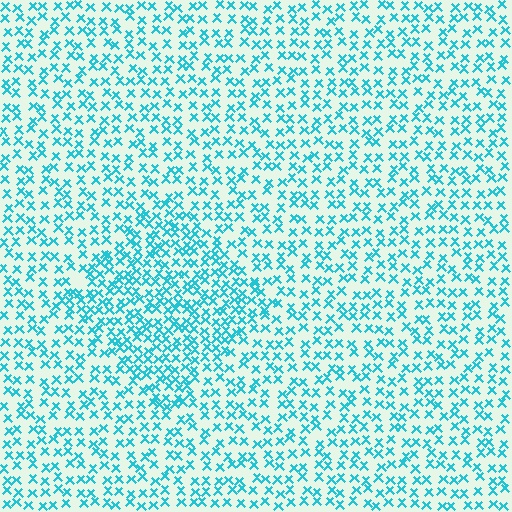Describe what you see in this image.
The image contains small cyan elements arranged at two different densities. A diamond-shaped region is visible where the elements are more densely packed than the surrounding area.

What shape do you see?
I see a diamond.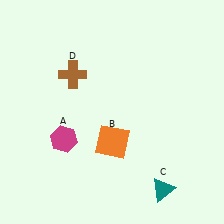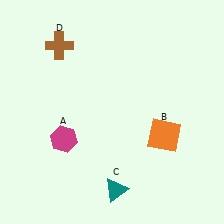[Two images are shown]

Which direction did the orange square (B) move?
The orange square (B) moved right.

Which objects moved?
The objects that moved are: the orange square (B), the teal triangle (C), the brown cross (D).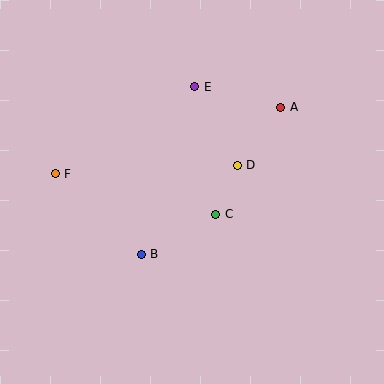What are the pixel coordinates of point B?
Point B is at (141, 254).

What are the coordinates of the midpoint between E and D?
The midpoint between E and D is at (216, 126).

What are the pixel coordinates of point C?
Point C is at (216, 214).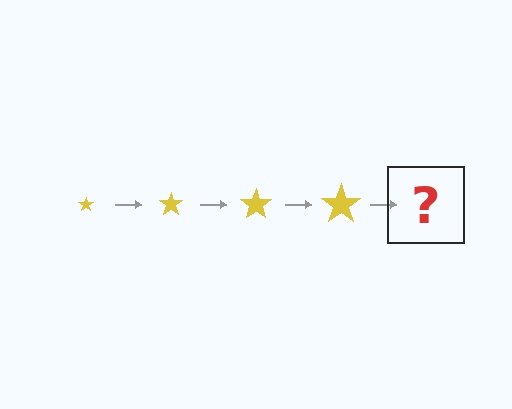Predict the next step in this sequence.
The next step is a yellow star, larger than the previous one.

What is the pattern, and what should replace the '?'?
The pattern is that the star gets progressively larger each step. The '?' should be a yellow star, larger than the previous one.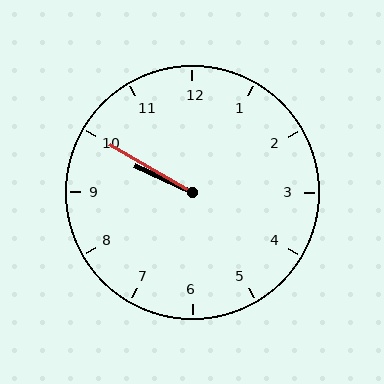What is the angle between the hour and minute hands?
Approximately 5 degrees.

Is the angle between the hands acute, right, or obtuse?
It is acute.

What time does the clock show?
9:50.